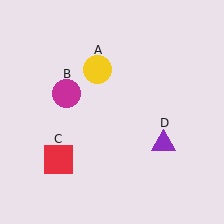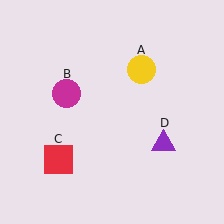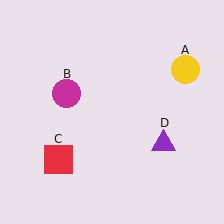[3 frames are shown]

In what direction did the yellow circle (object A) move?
The yellow circle (object A) moved right.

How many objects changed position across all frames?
1 object changed position: yellow circle (object A).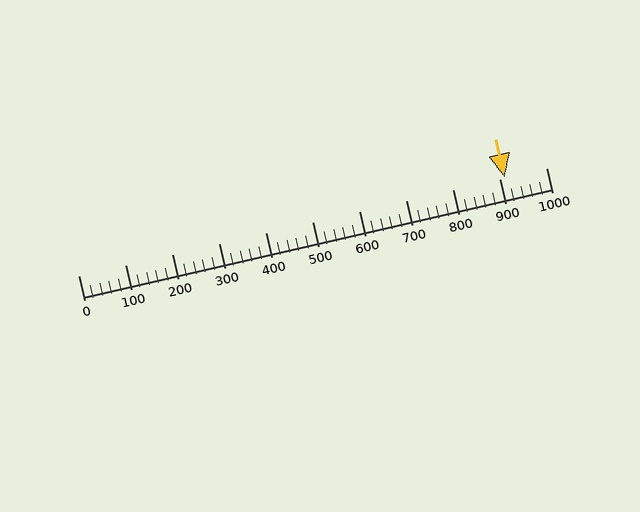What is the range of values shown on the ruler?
The ruler shows values from 0 to 1000.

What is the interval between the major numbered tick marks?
The major tick marks are spaced 100 units apart.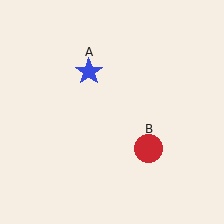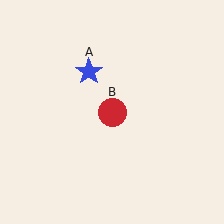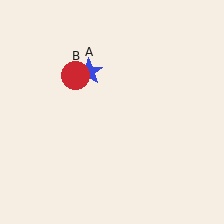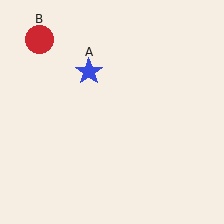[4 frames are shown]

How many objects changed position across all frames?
1 object changed position: red circle (object B).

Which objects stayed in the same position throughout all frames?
Blue star (object A) remained stationary.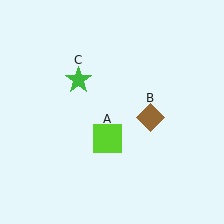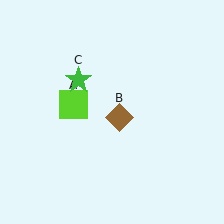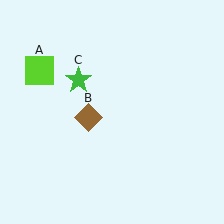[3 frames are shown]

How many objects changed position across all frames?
2 objects changed position: lime square (object A), brown diamond (object B).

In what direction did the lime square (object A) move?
The lime square (object A) moved up and to the left.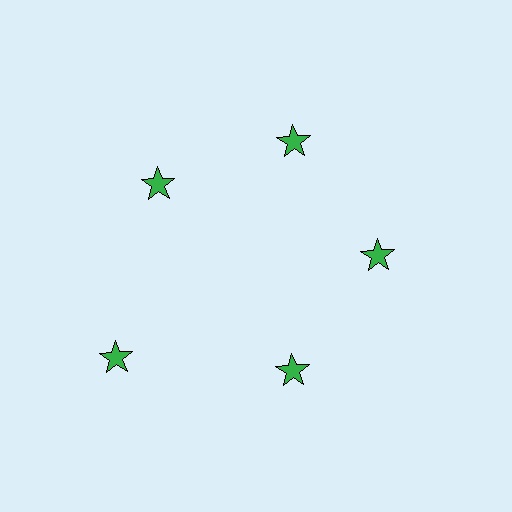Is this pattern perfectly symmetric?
No. The 5 green stars are arranged in a ring, but one element near the 8 o'clock position is pushed outward from the center, breaking the 5-fold rotational symmetry.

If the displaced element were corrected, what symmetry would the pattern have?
It would have 5-fold rotational symmetry — the pattern would map onto itself every 72 degrees.